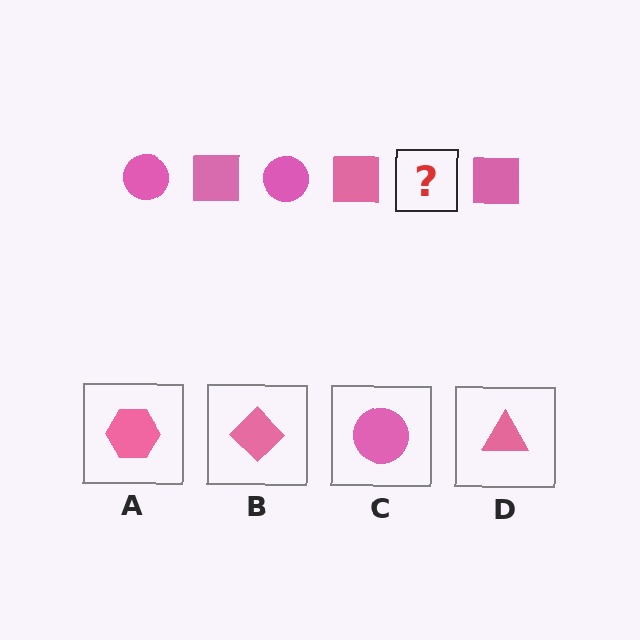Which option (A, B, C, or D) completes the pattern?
C.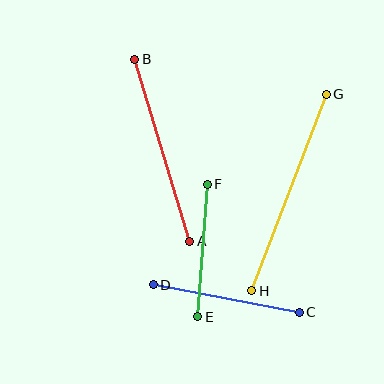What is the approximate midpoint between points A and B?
The midpoint is at approximately (162, 150) pixels.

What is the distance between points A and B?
The distance is approximately 190 pixels.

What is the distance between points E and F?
The distance is approximately 133 pixels.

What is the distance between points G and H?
The distance is approximately 210 pixels.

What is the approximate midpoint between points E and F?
The midpoint is at approximately (202, 250) pixels.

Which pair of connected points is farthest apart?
Points G and H are farthest apart.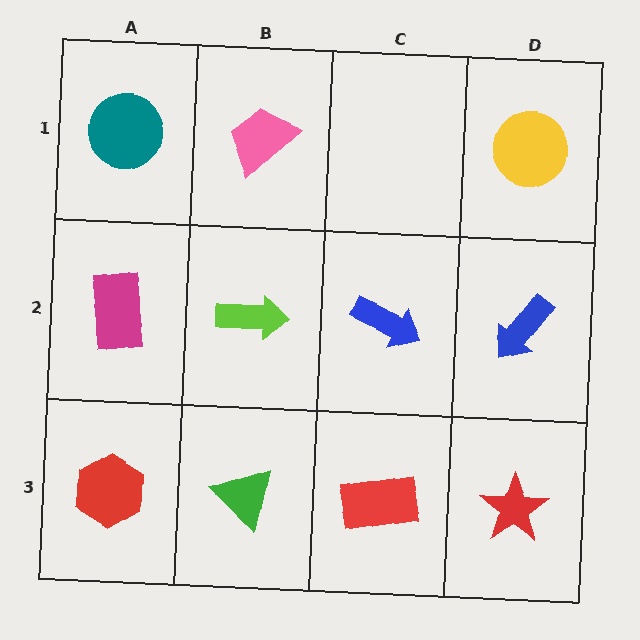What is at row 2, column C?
A blue arrow.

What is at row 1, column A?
A teal circle.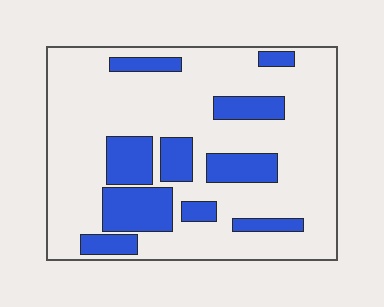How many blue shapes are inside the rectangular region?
10.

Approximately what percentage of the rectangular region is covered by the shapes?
Approximately 25%.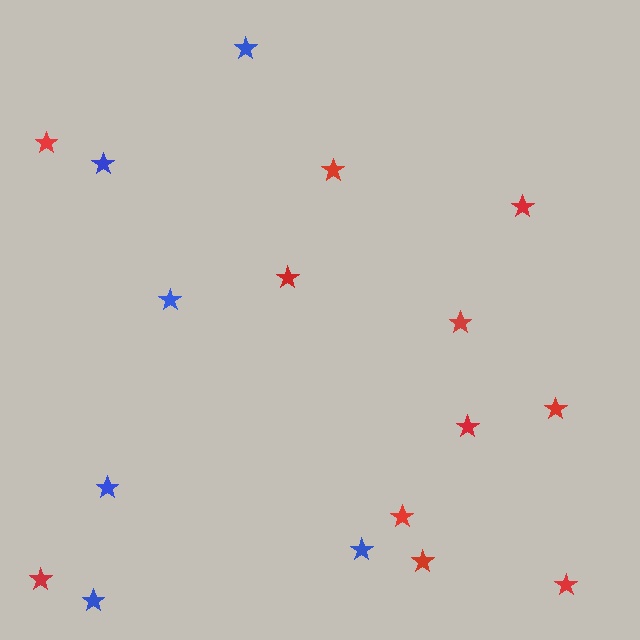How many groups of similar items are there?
There are 2 groups: one group of blue stars (6) and one group of red stars (11).